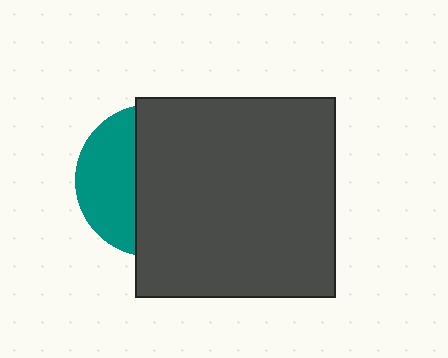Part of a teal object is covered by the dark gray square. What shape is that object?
It is a circle.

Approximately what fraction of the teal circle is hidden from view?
Roughly 64% of the teal circle is hidden behind the dark gray square.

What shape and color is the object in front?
The object in front is a dark gray square.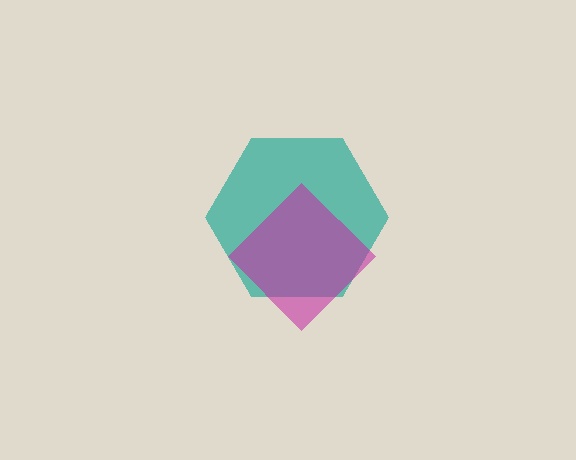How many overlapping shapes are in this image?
There are 2 overlapping shapes in the image.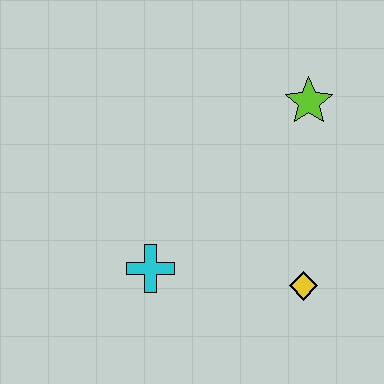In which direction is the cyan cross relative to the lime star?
The cyan cross is below the lime star.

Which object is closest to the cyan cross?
The yellow diamond is closest to the cyan cross.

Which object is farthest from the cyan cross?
The lime star is farthest from the cyan cross.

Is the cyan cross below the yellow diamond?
No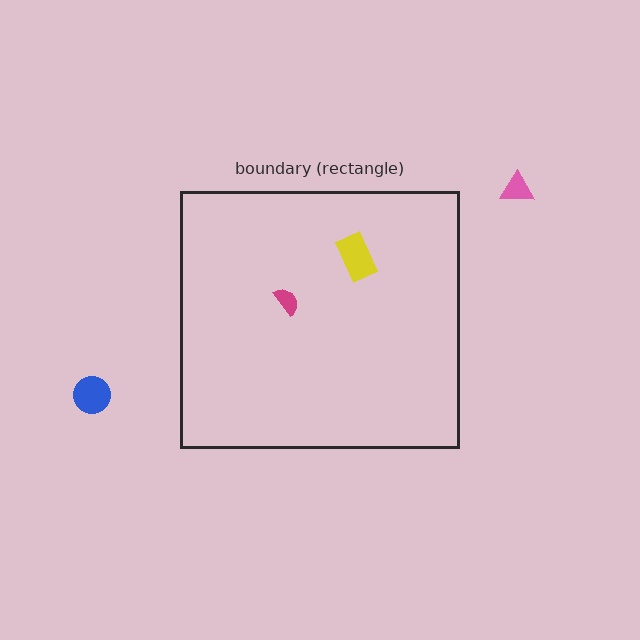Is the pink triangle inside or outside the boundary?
Outside.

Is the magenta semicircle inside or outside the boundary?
Inside.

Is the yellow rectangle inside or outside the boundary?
Inside.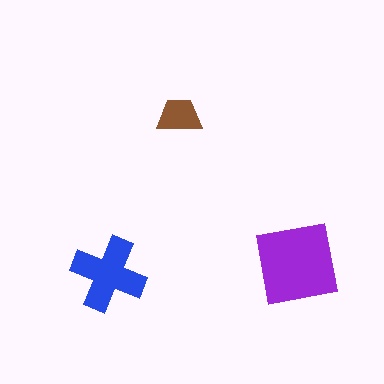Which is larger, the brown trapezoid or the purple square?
The purple square.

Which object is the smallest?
The brown trapezoid.